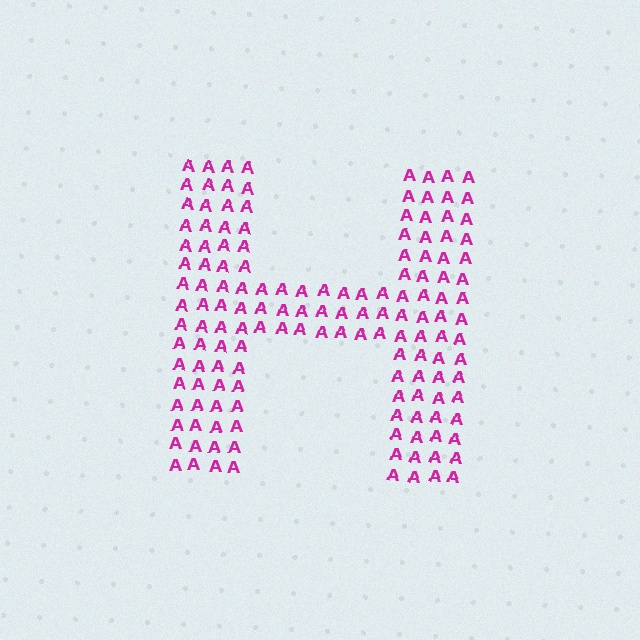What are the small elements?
The small elements are letter A's.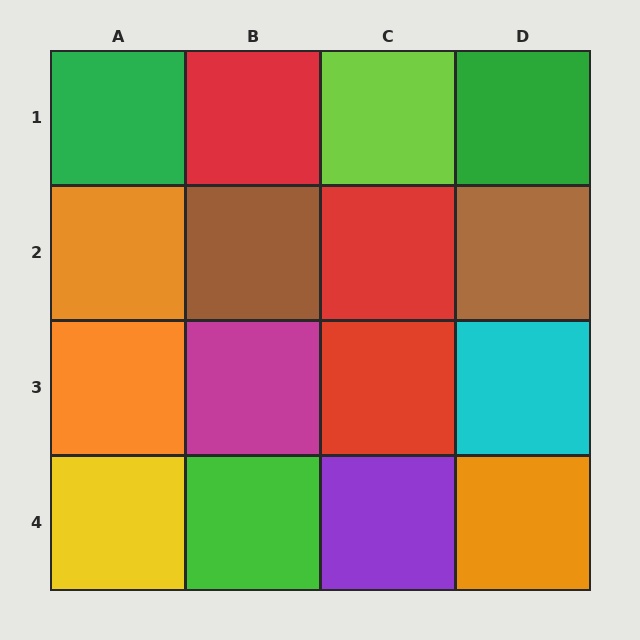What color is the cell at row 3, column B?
Magenta.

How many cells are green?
3 cells are green.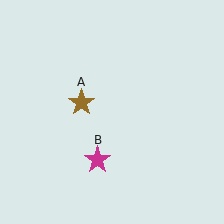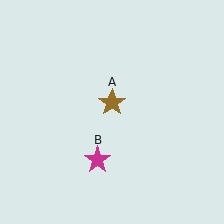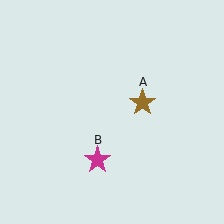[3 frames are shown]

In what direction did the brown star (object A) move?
The brown star (object A) moved right.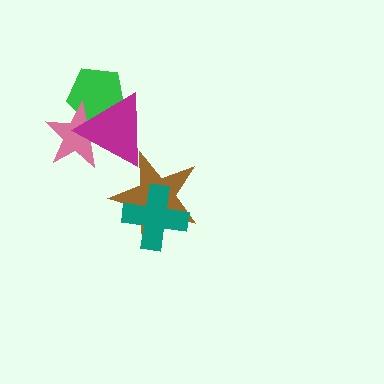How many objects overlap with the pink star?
2 objects overlap with the pink star.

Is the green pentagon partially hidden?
Yes, it is partially covered by another shape.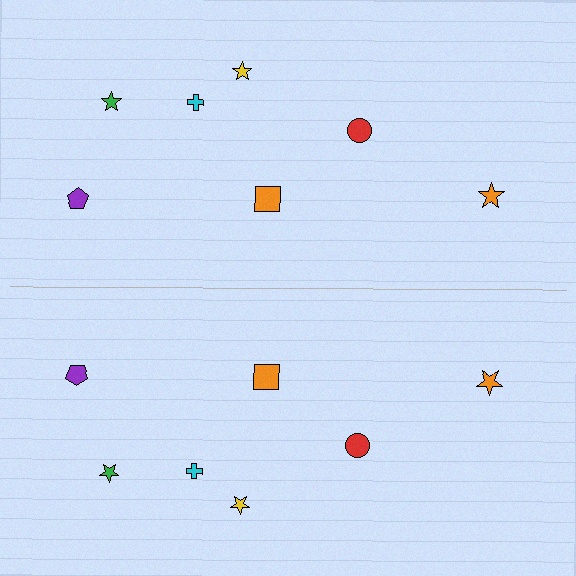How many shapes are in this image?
There are 14 shapes in this image.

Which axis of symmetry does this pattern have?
The pattern has a horizontal axis of symmetry running through the center of the image.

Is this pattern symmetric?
Yes, this pattern has bilateral (reflection) symmetry.